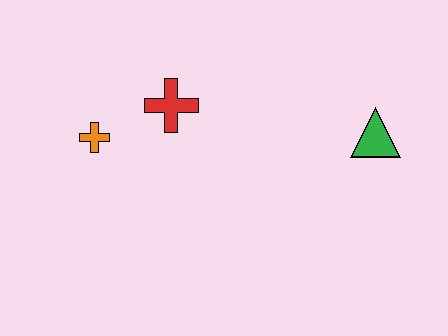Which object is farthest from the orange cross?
The green triangle is farthest from the orange cross.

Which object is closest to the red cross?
The orange cross is closest to the red cross.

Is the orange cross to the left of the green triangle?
Yes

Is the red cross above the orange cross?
Yes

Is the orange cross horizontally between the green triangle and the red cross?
No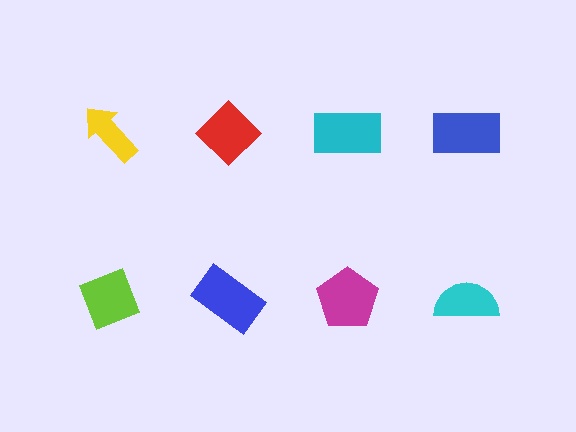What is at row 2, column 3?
A magenta pentagon.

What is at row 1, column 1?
A yellow arrow.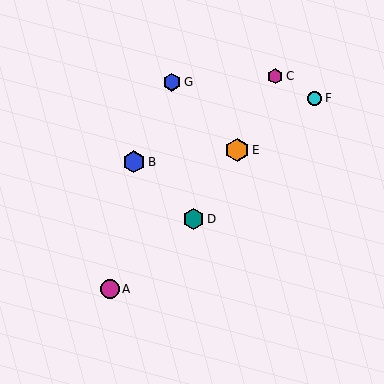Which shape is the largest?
The orange hexagon (labeled E) is the largest.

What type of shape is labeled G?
Shape G is a blue hexagon.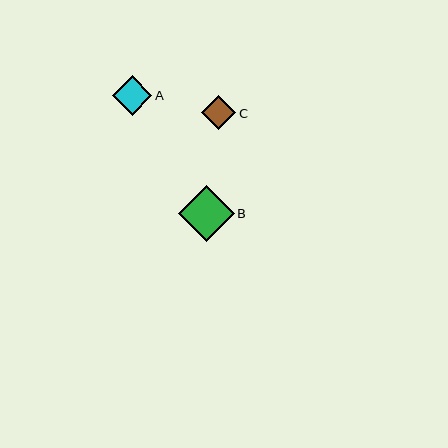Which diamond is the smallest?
Diamond C is the smallest with a size of approximately 34 pixels.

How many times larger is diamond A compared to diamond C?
Diamond A is approximately 1.2 times the size of diamond C.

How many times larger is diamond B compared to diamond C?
Diamond B is approximately 1.6 times the size of diamond C.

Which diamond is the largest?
Diamond B is the largest with a size of approximately 56 pixels.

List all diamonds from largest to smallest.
From largest to smallest: B, A, C.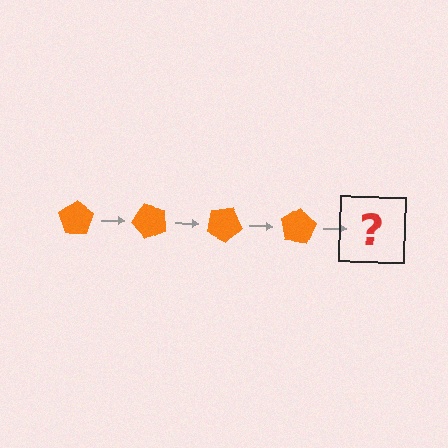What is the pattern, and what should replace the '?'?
The pattern is that the pentagon rotates 50 degrees each step. The '?' should be an orange pentagon rotated 200 degrees.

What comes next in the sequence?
The next element should be an orange pentagon rotated 200 degrees.